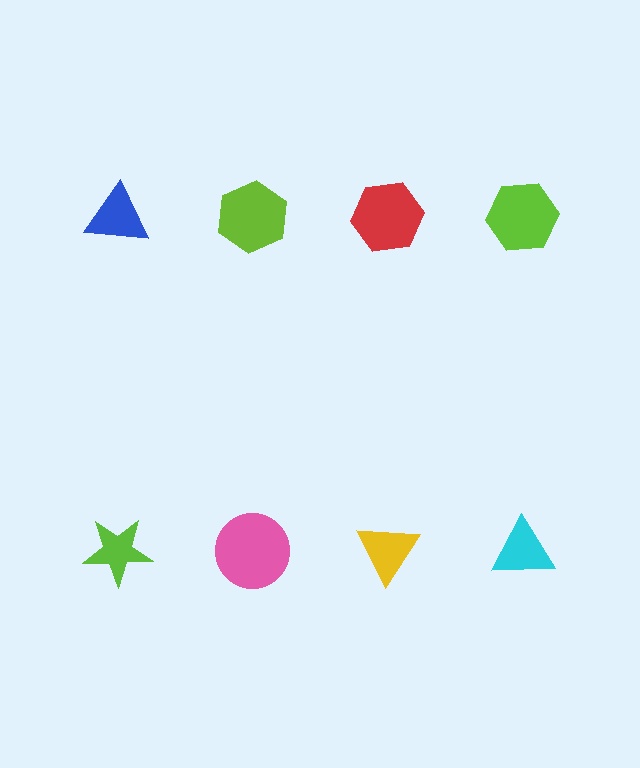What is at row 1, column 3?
A red hexagon.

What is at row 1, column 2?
A lime hexagon.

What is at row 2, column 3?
A yellow triangle.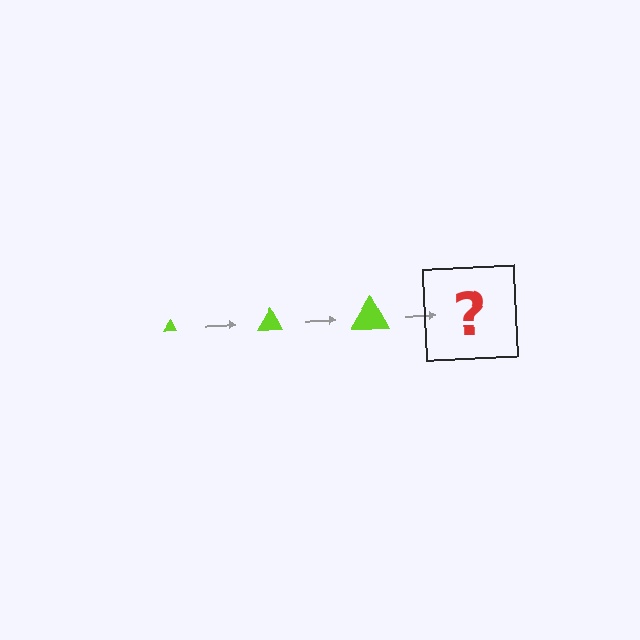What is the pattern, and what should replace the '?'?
The pattern is that the triangle gets progressively larger each step. The '?' should be a lime triangle, larger than the previous one.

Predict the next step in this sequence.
The next step is a lime triangle, larger than the previous one.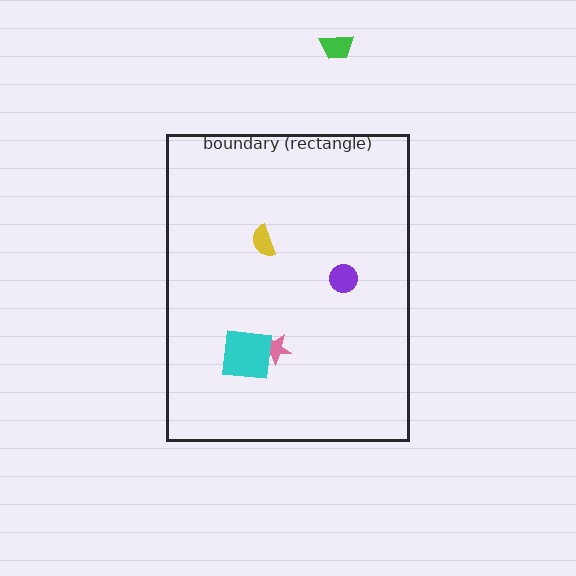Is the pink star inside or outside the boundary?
Inside.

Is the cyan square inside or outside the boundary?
Inside.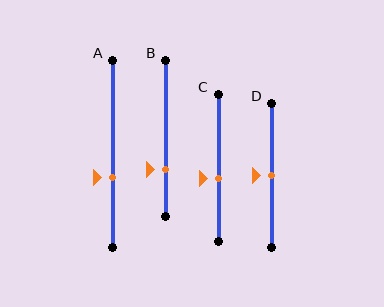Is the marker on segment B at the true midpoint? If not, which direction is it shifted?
No, the marker on segment B is shifted downward by about 20% of the segment length.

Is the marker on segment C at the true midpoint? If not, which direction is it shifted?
No, the marker on segment C is shifted downward by about 7% of the segment length.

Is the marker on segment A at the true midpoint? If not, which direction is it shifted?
No, the marker on segment A is shifted downward by about 13% of the segment length.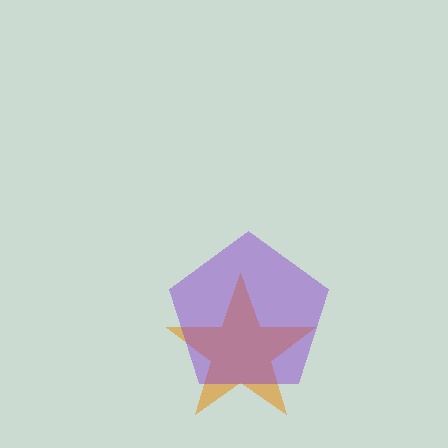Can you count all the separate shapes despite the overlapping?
Yes, there are 2 separate shapes.